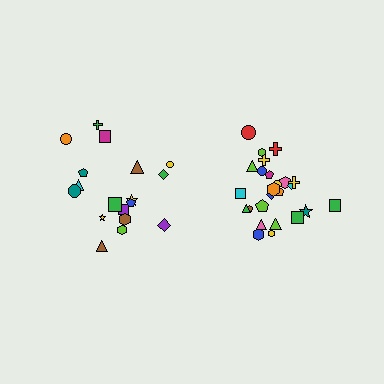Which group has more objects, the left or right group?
The right group.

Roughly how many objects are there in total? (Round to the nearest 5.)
Roughly 45 objects in total.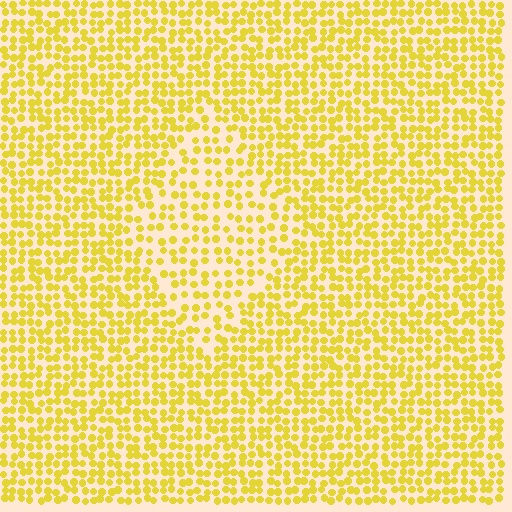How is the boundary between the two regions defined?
The boundary is defined by a change in element density (approximately 1.6x ratio). All elements are the same color, size, and shape.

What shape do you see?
I see a diamond.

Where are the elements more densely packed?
The elements are more densely packed outside the diamond boundary.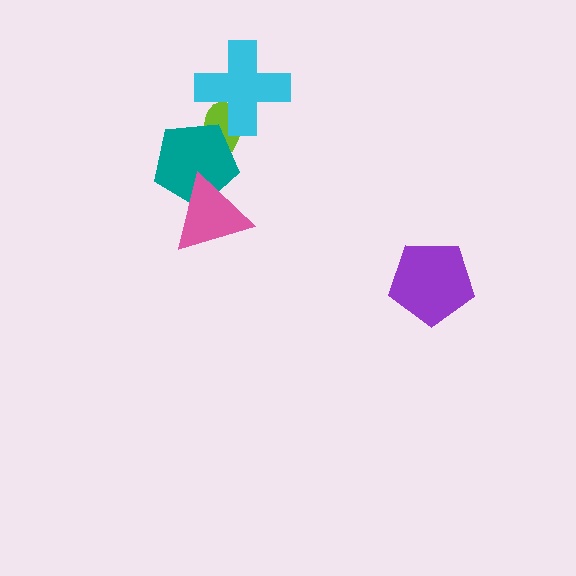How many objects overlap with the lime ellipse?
2 objects overlap with the lime ellipse.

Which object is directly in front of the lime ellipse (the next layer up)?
The teal pentagon is directly in front of the lime ellipse.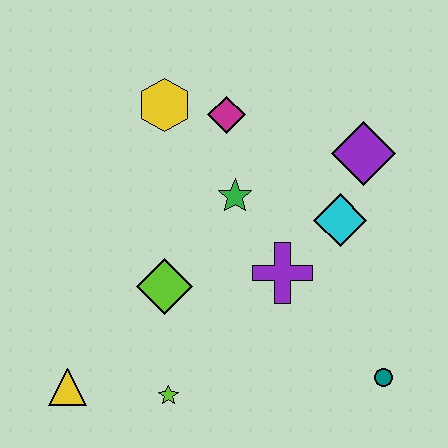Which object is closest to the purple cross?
The cyan diamond is closest to the purple cross.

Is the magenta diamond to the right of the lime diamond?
Yes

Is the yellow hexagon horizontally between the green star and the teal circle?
No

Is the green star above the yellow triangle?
Yes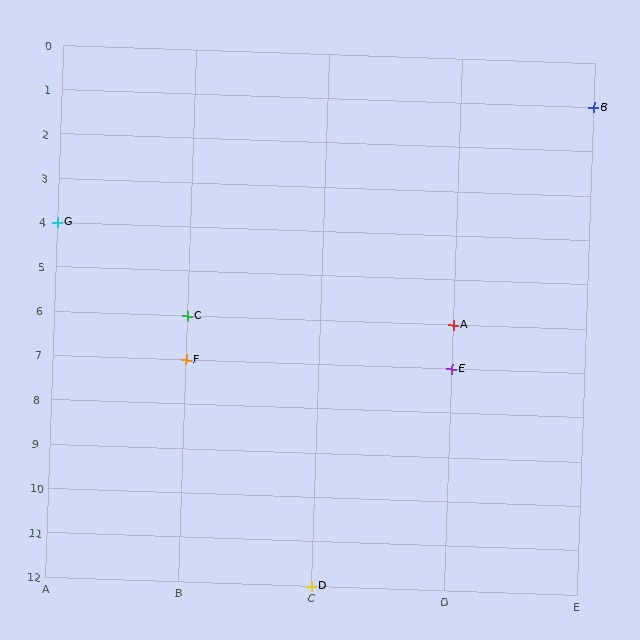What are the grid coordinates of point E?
Point E is at grid coordinates (D, 7).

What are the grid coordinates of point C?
Point C is at grid coordinates (B, 6).